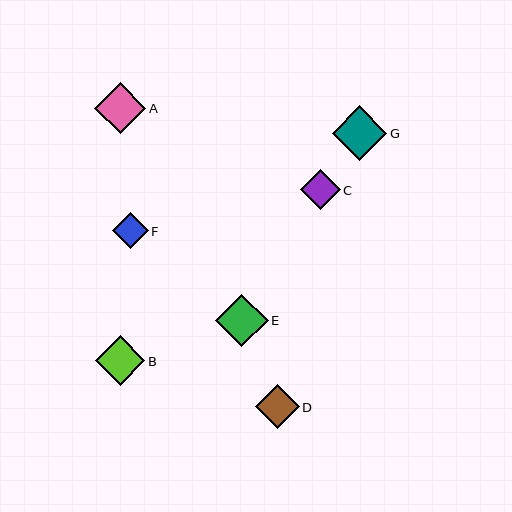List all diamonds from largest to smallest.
From largest to smallest: G, E, A, B, D, C, F.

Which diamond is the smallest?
Diamond F is the smallest with a size of approximately 35 pixels.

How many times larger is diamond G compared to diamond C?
Diamond G is approximately 1.4 times the size of diamond C.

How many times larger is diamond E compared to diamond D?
Diamond E is approximately 1.2 times the size of diamond D.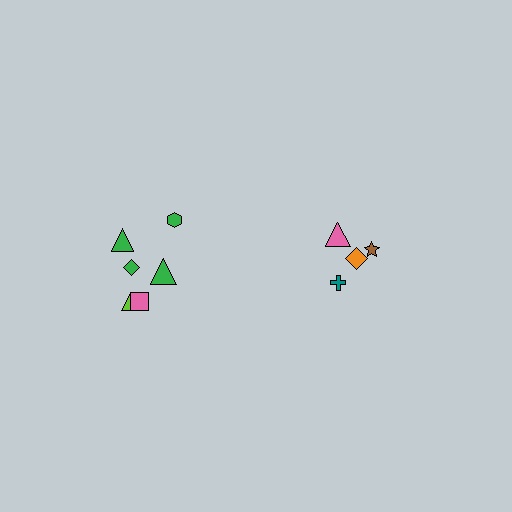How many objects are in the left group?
There are 6 objects.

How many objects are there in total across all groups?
There are 10 objects.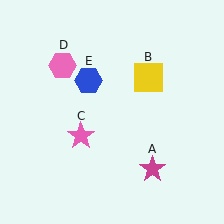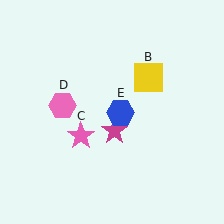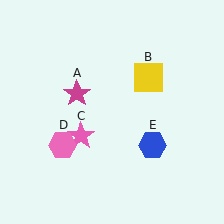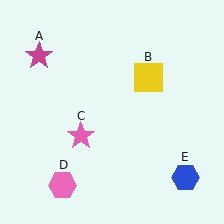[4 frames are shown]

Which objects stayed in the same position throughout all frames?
Yellow square (object B) and pink star (object C) remained stationary.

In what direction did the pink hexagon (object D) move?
The pink hexagon (object D) moved down.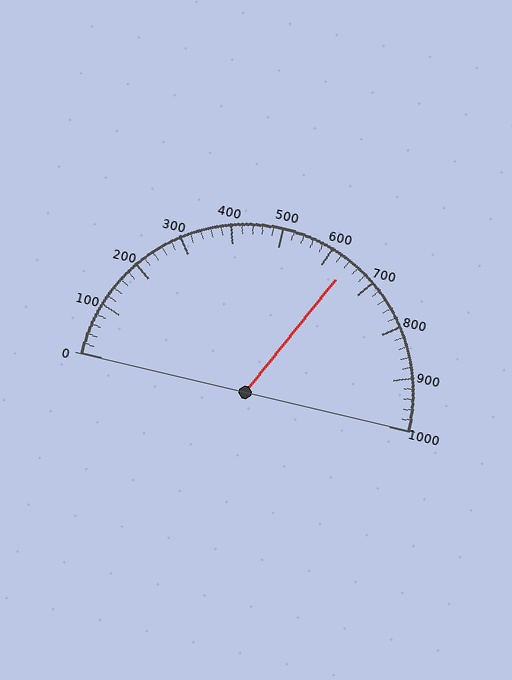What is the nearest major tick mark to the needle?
The nearest major tick mark is 600.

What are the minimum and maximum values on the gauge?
The gauge ranges from 0 to 1000.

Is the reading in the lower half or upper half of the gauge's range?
The reading is in the upper half of the range (0 to 1000).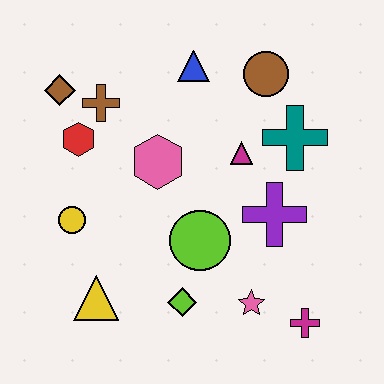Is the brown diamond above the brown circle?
No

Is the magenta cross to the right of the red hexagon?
Yes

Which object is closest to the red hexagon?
The brown cross is closest to the red hexagon.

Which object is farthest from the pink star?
The brown diamond is farthest from the pink star.